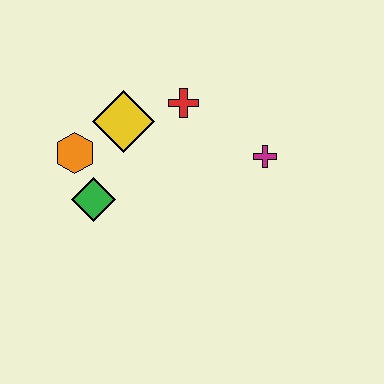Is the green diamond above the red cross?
No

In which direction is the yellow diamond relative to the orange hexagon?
The yellow diamond is to the right of the orange hexagon.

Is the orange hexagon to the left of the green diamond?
Yes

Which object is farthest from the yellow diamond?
The magenta cross is farthest from the yellow diamond.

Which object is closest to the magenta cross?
The red cross is closest to the magenta cross.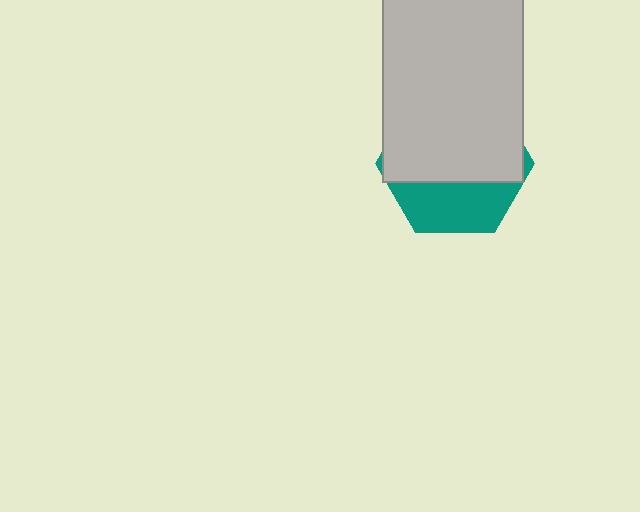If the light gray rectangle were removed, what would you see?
You would see the complete teal hexagon.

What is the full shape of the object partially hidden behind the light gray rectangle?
The partially hidden object is a teal hexagon.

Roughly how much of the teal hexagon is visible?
A small part of it is visible (roughly 34%).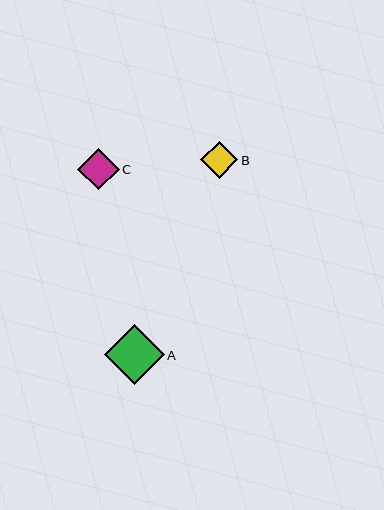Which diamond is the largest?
Diamond A is the largest with a size of approximately 60 pixels.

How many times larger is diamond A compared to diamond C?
Diamond A is approximately 1.4 times the size of diamond C.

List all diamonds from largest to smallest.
From largest to smallest: A, C, B.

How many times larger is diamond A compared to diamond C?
Diamond A is approximately 1.4 times the size of diamond C.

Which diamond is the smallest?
Diamond B is the smallest with a size of approximately 37 pixels.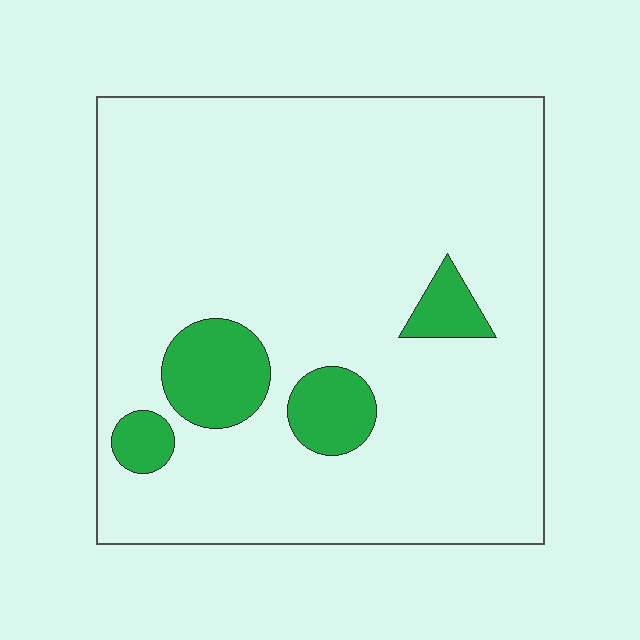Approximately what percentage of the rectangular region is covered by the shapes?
Approximately 10%.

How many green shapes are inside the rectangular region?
4.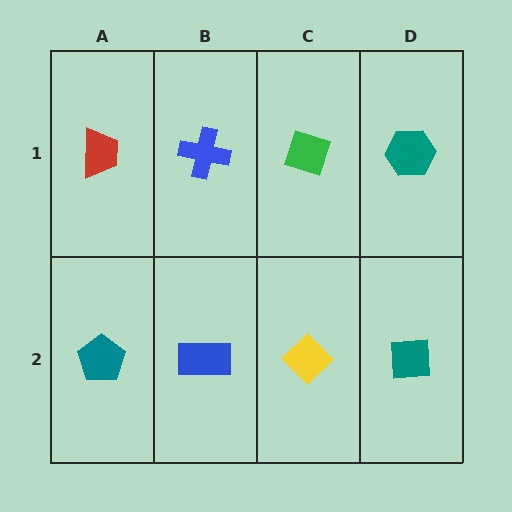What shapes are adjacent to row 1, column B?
A blue rectangle (row 2, column B), a red trapezoid (row 1, column A), a green diamond (row 1, column C).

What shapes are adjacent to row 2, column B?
A blue cross (row 1, column B), a teal pentagon (row 2, column A), a yellow diamond (row 2, column C).